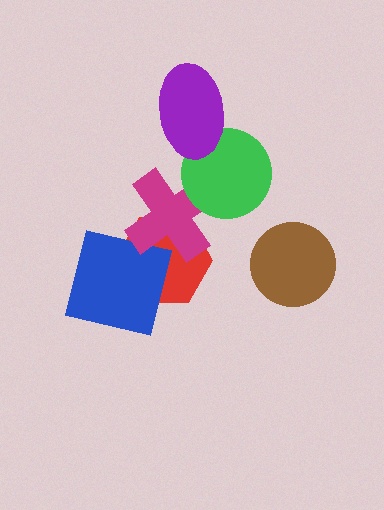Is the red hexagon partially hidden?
Yes, it is partially covered by another shape.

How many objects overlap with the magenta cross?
2 objects overlap with the magenta cross.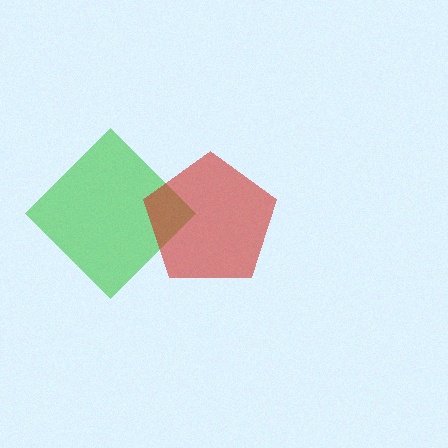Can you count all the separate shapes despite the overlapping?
Yes, there are 2 separate shapes.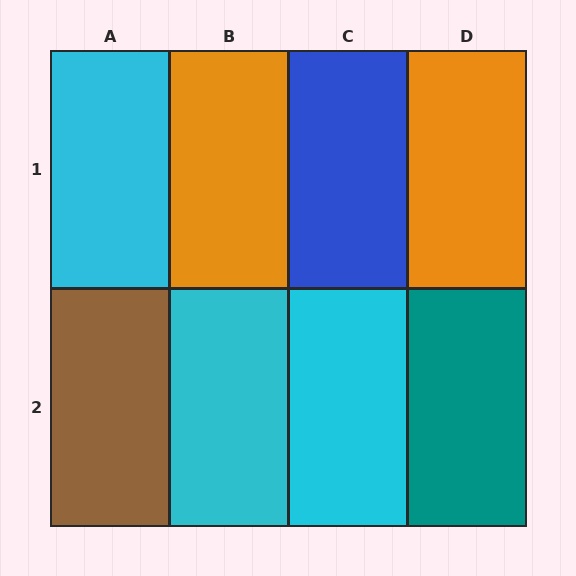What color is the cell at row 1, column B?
Orange.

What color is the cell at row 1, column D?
Orange.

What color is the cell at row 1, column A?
Cyan.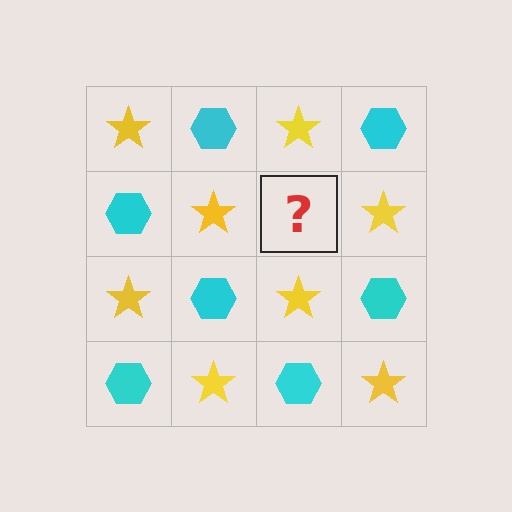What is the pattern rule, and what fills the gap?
The rule is that it alternates yellow star and cyan hexagon in a checkerboard pattern. The gap should be filled with a cyan hexagon.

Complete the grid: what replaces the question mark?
The question mark should be replaced with a cyan hexagon.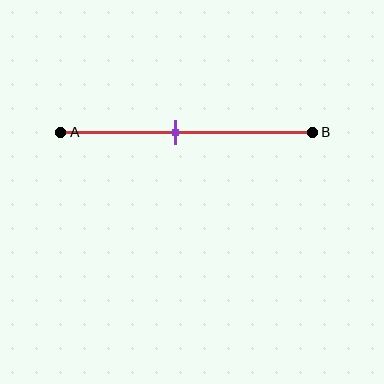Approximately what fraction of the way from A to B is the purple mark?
The purple mark is approximately 45% of the way from A to B.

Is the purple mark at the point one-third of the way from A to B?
No, the mark is at about 45% from A, not at the 33% one-third point.